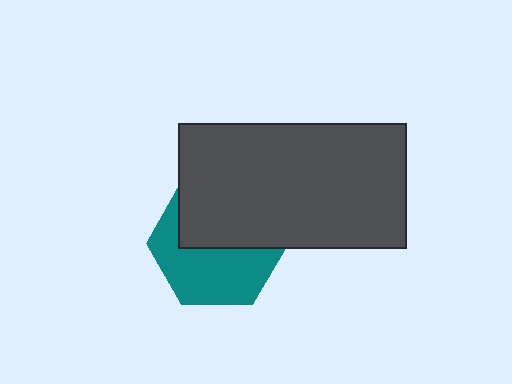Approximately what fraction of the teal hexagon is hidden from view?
Roughly 48% of the teal hexagon is hidden behind the dark gray rectangle.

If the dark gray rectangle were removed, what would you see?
You would see the complete teal hexagon.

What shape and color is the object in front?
The object in front is a dark gray rectangle.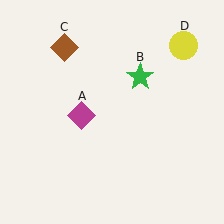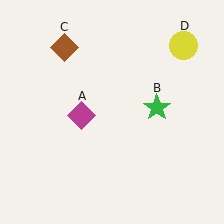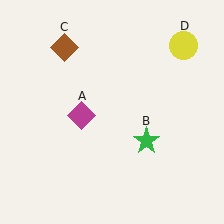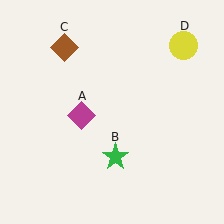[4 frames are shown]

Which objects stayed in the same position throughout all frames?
Magenta diamond (object A) and brown diamond (object C) and yellow circle (object D) remained stationary.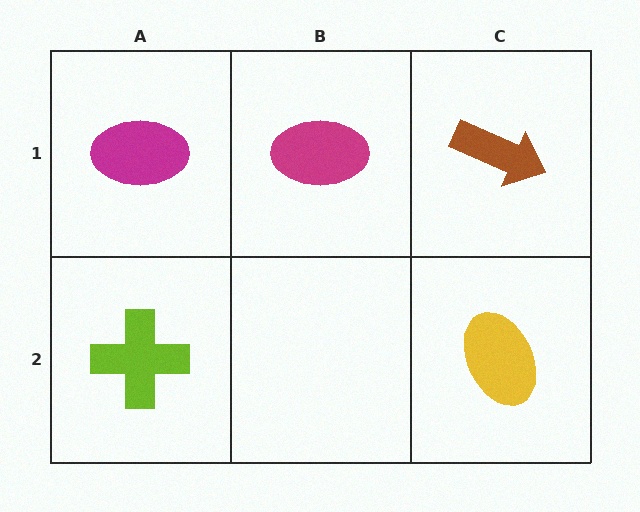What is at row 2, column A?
A lime cross.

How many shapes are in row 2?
2 shapes.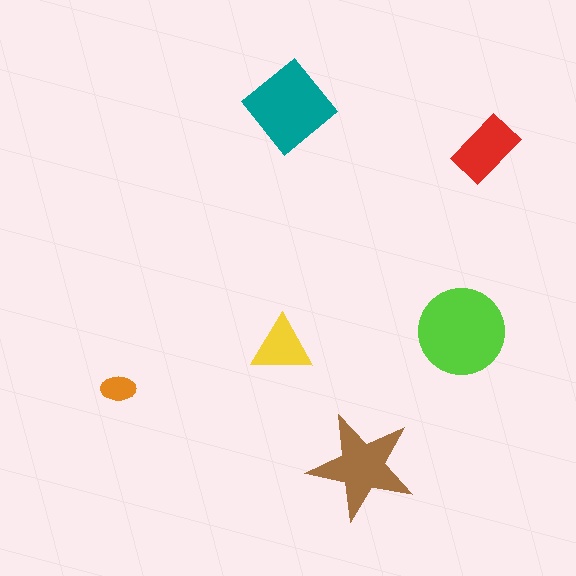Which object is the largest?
The lime circle.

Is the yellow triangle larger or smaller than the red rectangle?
Smaller.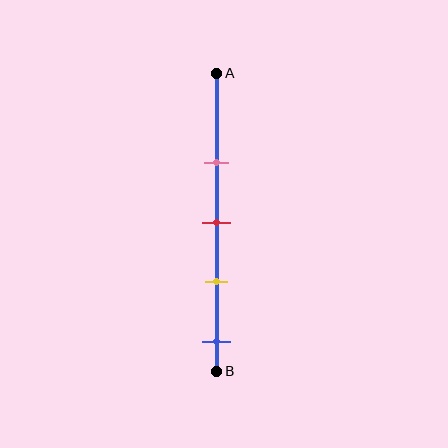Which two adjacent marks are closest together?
The red and yellow marks are the closest adjacent pair.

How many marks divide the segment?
There are 4 marks dividing the segment.